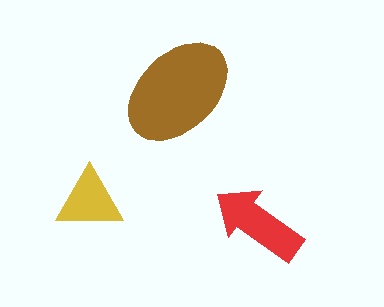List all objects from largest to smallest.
The brown ellipse, the red arrow, the yellow triangle.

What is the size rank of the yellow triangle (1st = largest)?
3rd.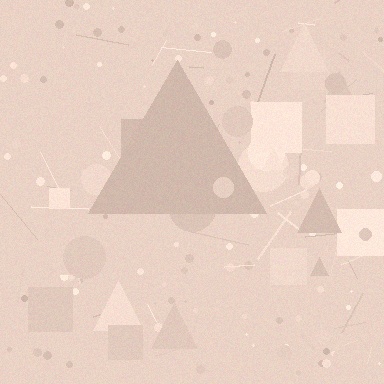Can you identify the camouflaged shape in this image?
The camouflaged shape is a triangle.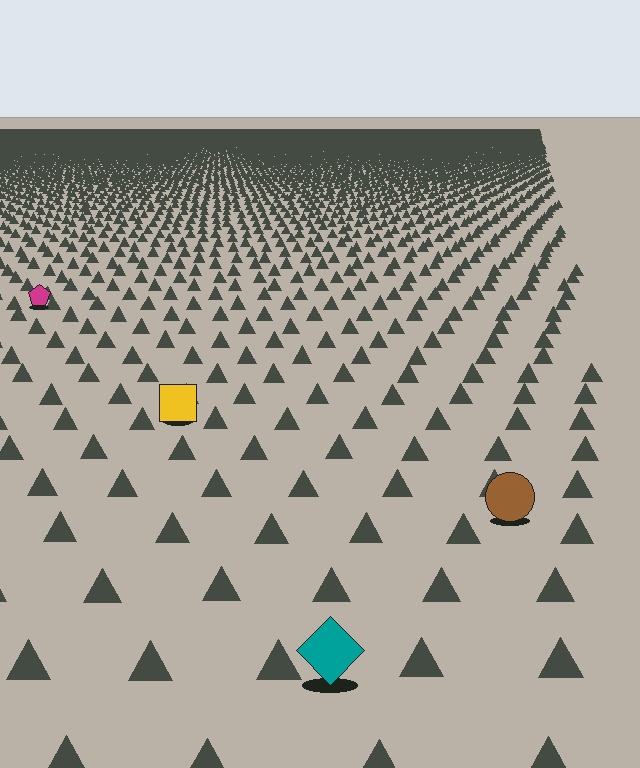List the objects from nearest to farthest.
From nearest to farthest: the teal diamond, the brown circle, the yellow square, the magenta pentagon.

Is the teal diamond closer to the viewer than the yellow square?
Yes. The teal diamond is closer — you can tell from the texture gradient: the ground texture is coarser near it.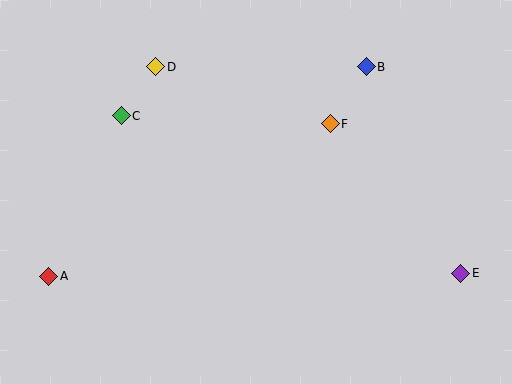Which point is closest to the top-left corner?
Point C is closest to the top-left corner.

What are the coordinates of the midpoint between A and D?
The midpoint between A and D is at (102, 172).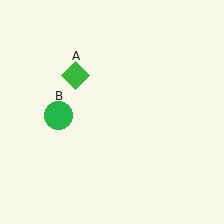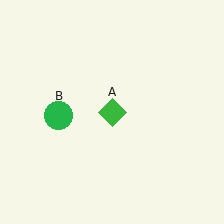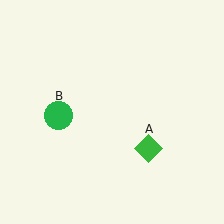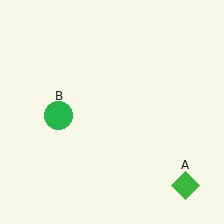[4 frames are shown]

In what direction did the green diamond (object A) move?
The green diamond (object A) moved down and to the right.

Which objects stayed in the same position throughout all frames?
Green circle (object B) remained stationary.